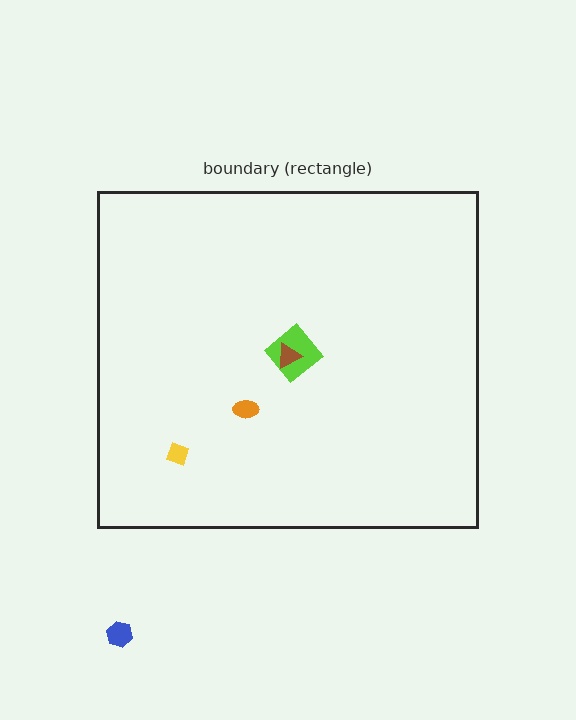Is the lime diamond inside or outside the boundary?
Inside.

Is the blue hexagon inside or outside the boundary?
Outside.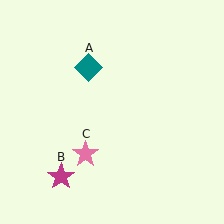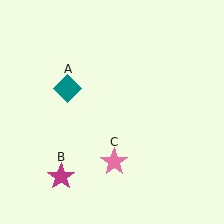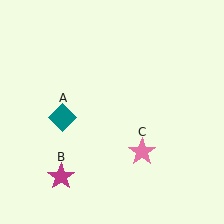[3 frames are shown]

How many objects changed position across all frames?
2 objects changed position: teal diamond (object A), pink star (object C).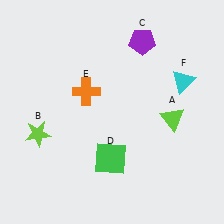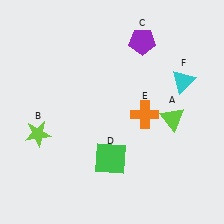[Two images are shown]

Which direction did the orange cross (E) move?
The orange cross (E) moved right.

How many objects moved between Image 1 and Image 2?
1 object moved between the two images.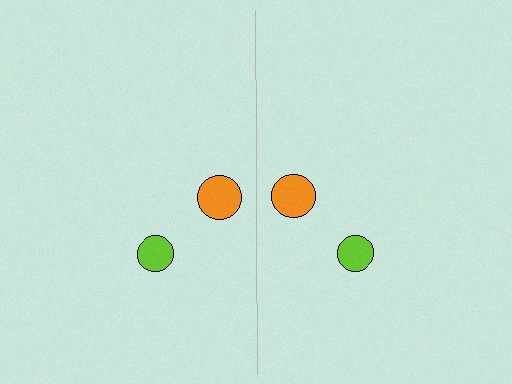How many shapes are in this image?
There are 4 shapes in this image.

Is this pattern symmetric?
Yes, this pattern has bilateral (reflection) symmetry.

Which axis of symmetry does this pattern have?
The pattern has a vertical axis of symmetry running through the center of the image.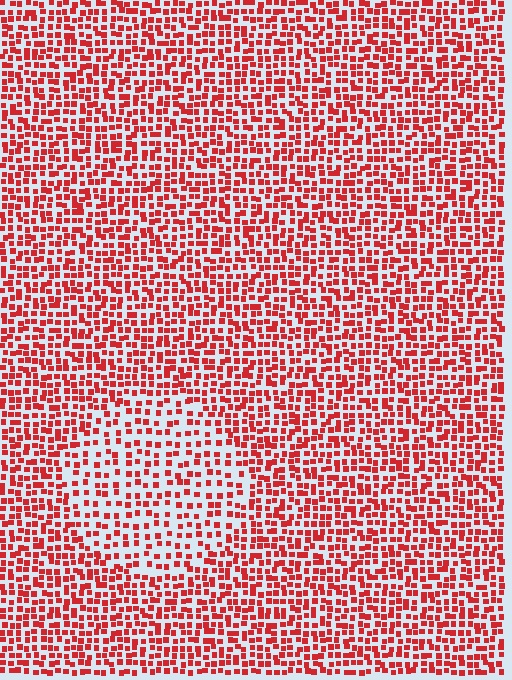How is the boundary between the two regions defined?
The boundary is defined by a change in element density (approximately 1.7x ratio). All elements are the same color, size, and shape.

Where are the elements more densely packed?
The elements are more densely packed outside the circle boundary.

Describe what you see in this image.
The image contains small red elements arranged at two different densities. A circle-shaped region is visible where the elements are less densely packed than the surrounding area.